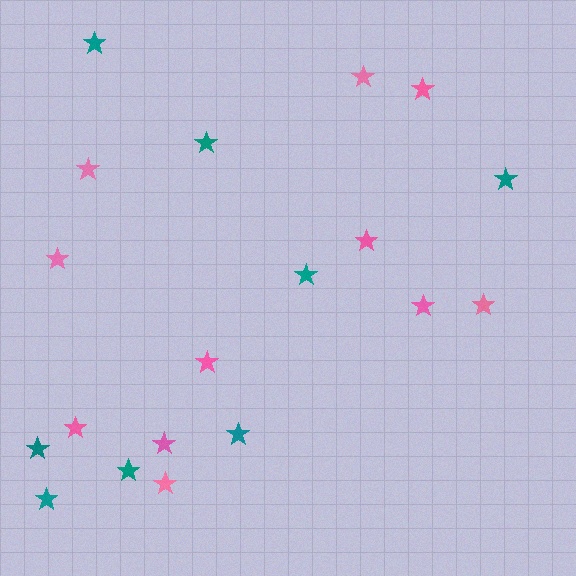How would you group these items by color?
There are 2 groups: one group of teal stars (8) and one group of pink stars (11).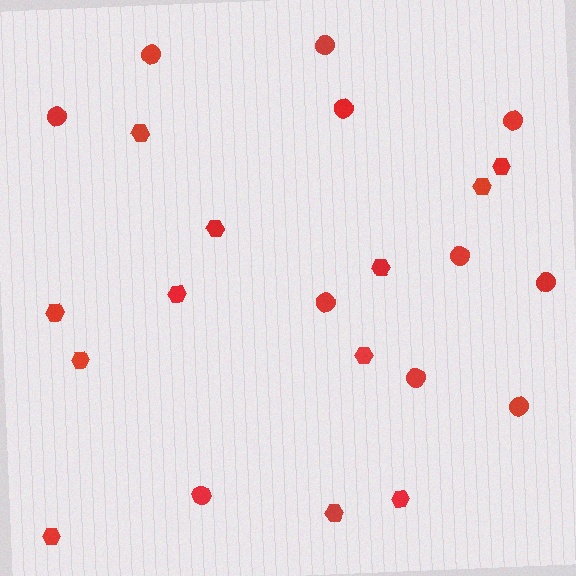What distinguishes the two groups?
There are 2 groups: one group of hexagons (12) and one group of circles (11).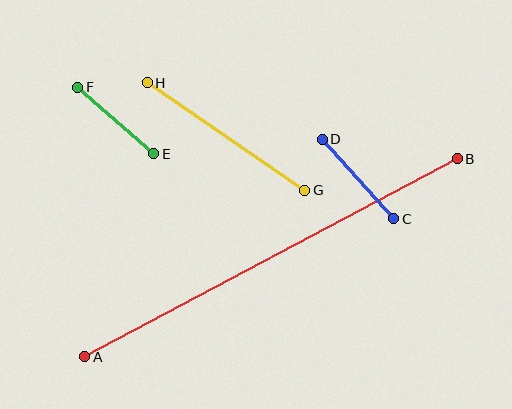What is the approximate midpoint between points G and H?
The midpoint is at approximately (226, 136) pixels.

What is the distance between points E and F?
The distance is approximately 101 pixels.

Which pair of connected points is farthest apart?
Points A and B are farthest apart.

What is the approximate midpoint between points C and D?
The midpoint is at approximately (358, 179) pixels.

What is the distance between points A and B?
The distance is approximately 422 pixels.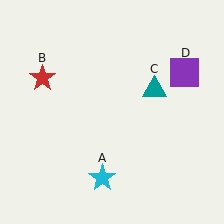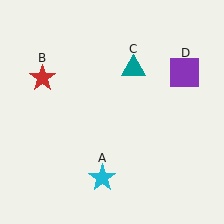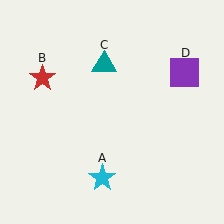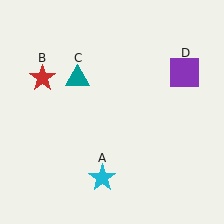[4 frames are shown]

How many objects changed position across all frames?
1 object changed position: teal triangle (object C).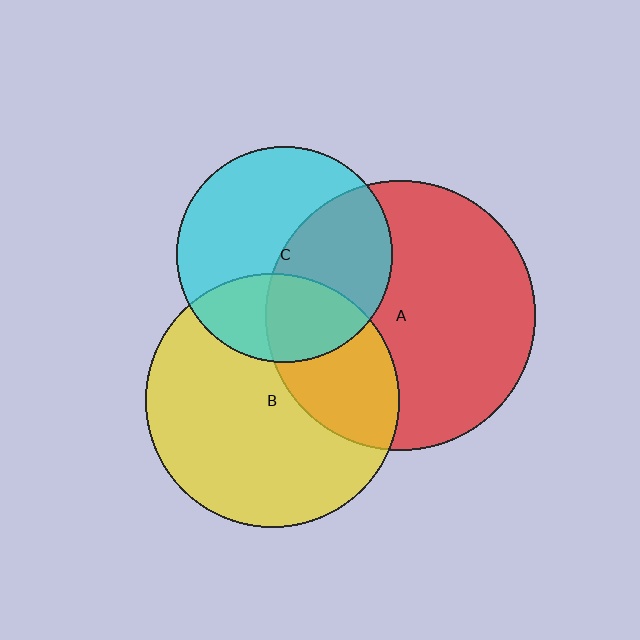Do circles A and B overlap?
Yes.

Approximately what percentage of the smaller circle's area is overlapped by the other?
Approximately 30%.